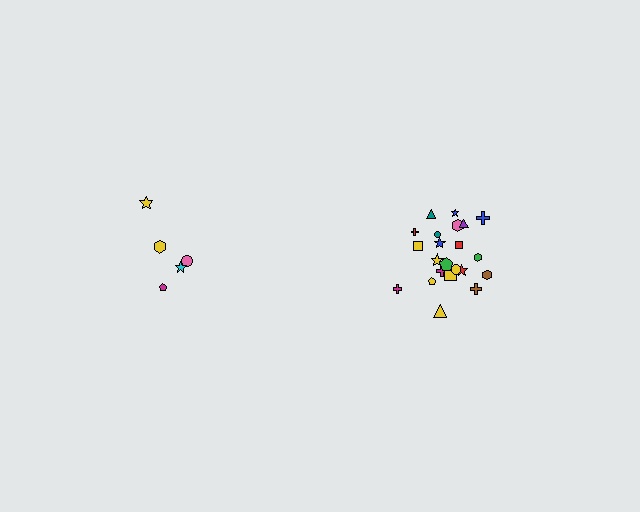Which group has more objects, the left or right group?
The right group.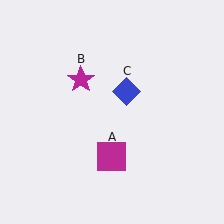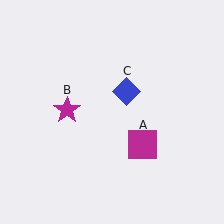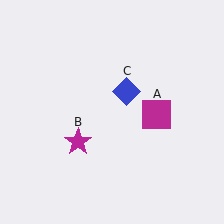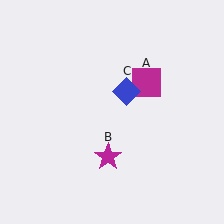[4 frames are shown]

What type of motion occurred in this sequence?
The magenta square (object A), magenta star (object B) rotated counterclockwise around the center of the scene.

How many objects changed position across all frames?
2 objects changed position: magenta square (object A), magenta star (object B).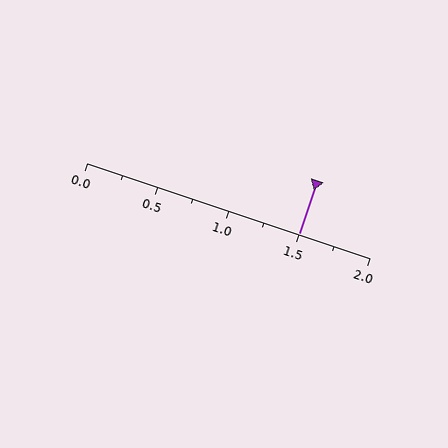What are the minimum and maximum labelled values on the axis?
The axis runs from 0.0 to 2.0.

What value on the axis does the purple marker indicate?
The marker indicates approximately 1.5.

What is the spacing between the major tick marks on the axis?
The major ticks are spaced 0.5 apart.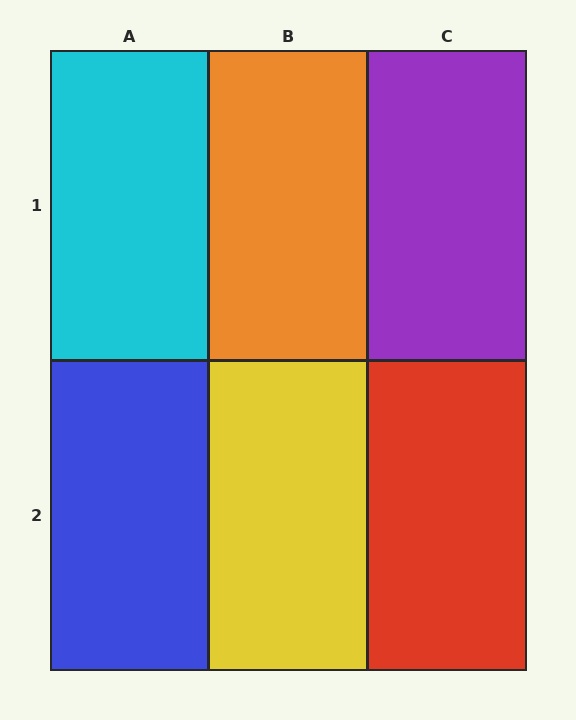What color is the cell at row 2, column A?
Blue.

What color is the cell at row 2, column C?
Red.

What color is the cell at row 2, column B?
Yellow.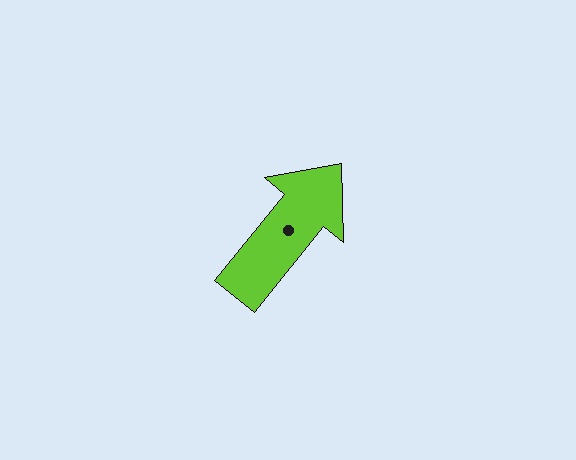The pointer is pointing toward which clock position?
Roughly 1 o'clock.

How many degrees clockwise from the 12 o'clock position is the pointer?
Approximately 39 degrees.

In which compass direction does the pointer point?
Northeast.